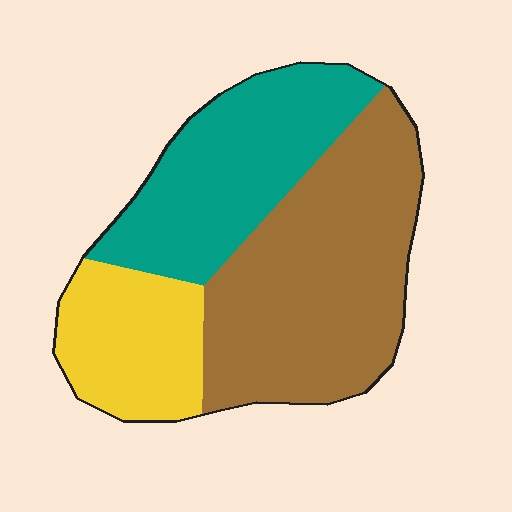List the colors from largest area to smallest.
From largest to smallest: brown, teal, yellow.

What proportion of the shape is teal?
Teal covers about 30% of the shape.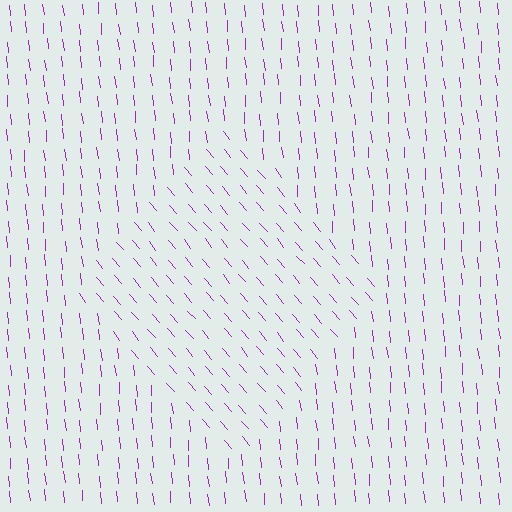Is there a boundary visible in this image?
Yes, there is a texture boundary formed by a change in line orientation.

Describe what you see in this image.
The image is filled with small purple line segments. A diamond region in the image has lines oriented differently from the surrounding lines, creating a visible texture boundary.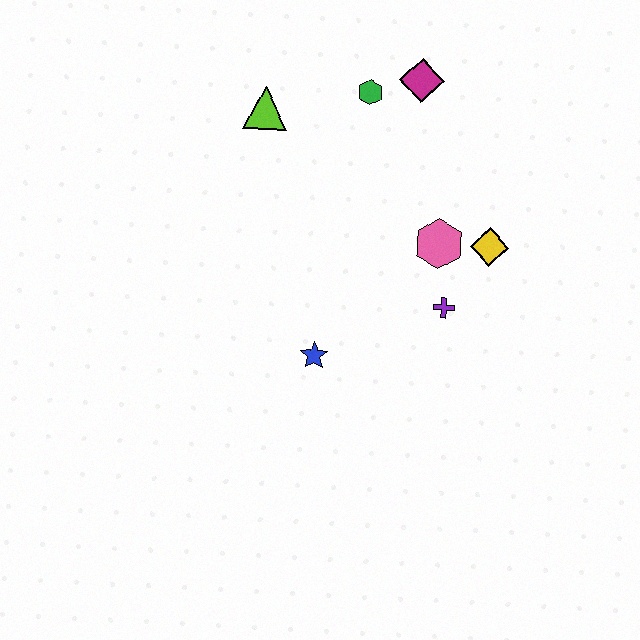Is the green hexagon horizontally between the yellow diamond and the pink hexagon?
No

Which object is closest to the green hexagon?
The magenta diamond is closest to the green hexagon.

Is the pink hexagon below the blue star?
No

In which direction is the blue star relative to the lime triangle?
The blue star is below the lime triangle.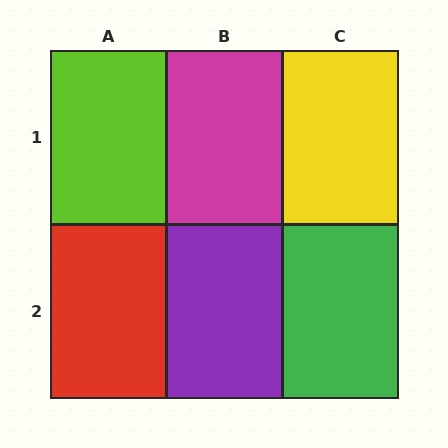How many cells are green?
1 cell is green.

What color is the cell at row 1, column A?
Lime.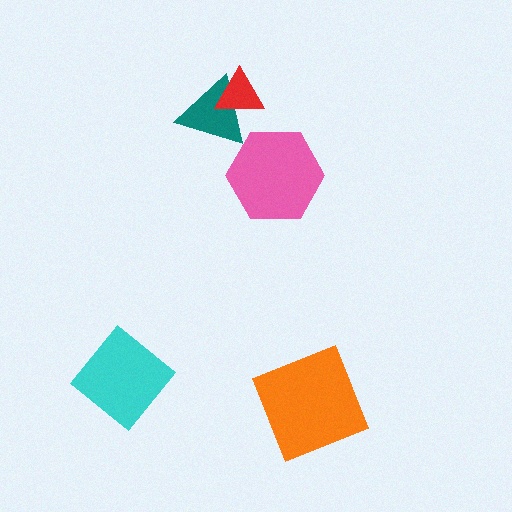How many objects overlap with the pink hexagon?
0 objects overlap with the pink hexagon.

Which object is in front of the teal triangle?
The red triangle is in front of the teal triangle.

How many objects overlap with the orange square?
0 objects overlap with the orange square.